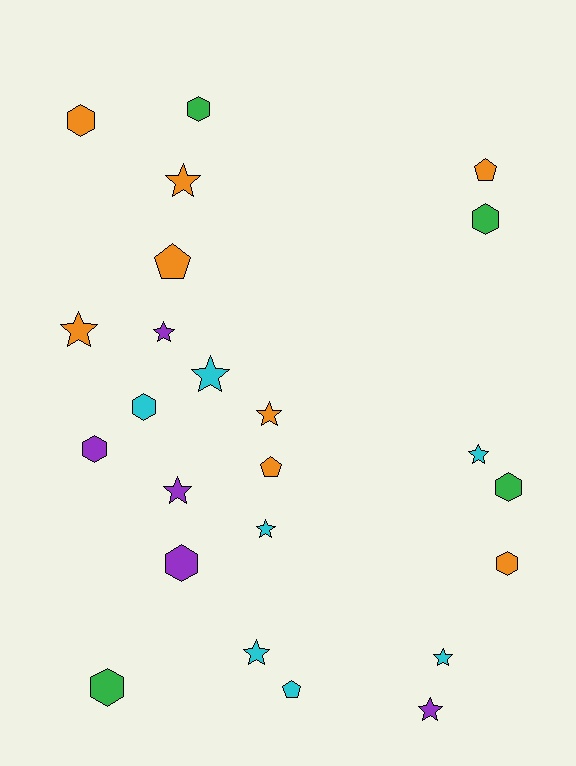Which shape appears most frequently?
Star, with 11 objects.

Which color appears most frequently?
Orange, with 8 objects.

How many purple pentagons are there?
There are no purple pentagons.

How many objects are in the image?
There are 24 objects.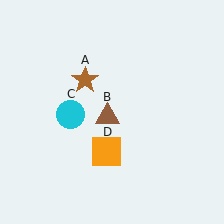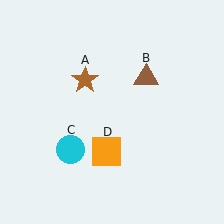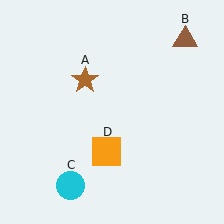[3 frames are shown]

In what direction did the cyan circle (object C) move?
The cyan circle (object C) moved down.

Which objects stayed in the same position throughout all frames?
Brown star (object A) and orange square (object D) remained stationary.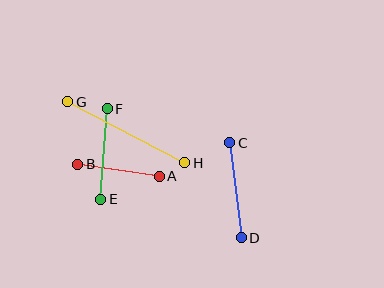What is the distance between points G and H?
The distance is approximately 132 pixels.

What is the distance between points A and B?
The distance is approximately 82 pixels.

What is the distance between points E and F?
The distance is approximately 91 pixels.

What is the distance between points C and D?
The distance is approximately 95 pixels.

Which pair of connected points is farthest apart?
Points G and H are farthest apart.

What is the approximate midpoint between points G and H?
The midpoint is at approximately (126, 132) pixels.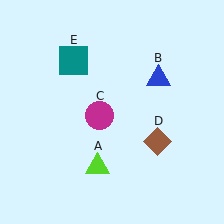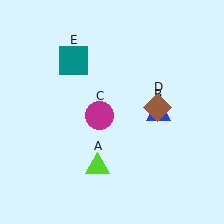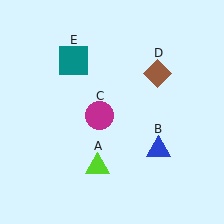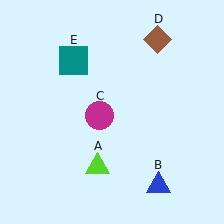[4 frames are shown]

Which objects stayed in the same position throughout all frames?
Lime triangle (object A) and magenta circle (object C) and teal square (object E) remained stationary.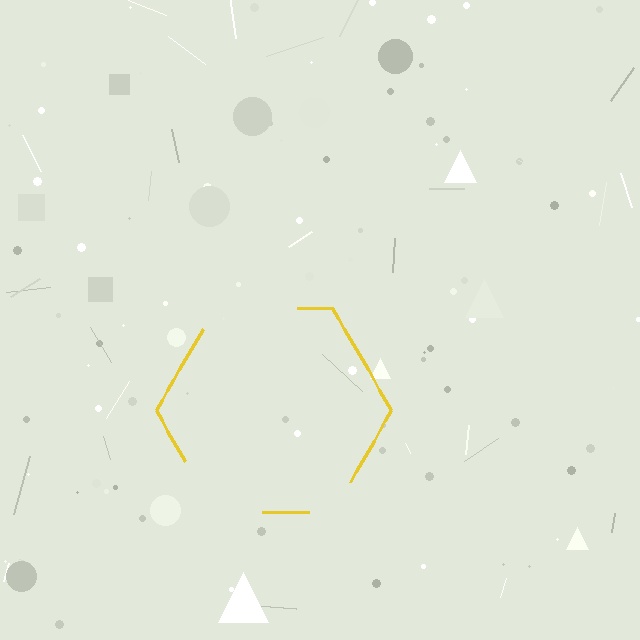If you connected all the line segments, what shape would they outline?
They would outline a hexagon.